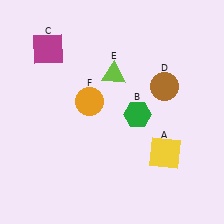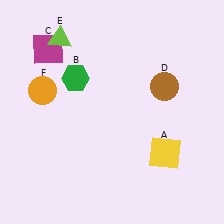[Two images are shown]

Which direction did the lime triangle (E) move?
The lime triangle (E) moved left.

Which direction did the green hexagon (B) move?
The green hexagon (B) moved left.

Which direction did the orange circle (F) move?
The orange circle (F) moved left.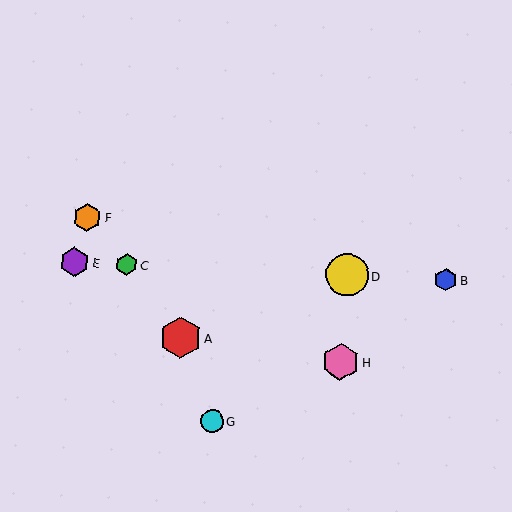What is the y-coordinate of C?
Object C is at y≈264.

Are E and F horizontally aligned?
No, E is at y≈262 and F is at y≈217.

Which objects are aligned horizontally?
Objects B, C, D, E are aligned horizontally.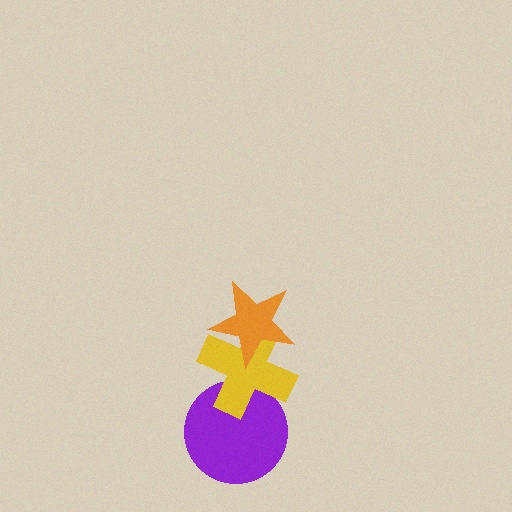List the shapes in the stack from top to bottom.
From top to bottom: the orange star, the yellow cross, the purple circle.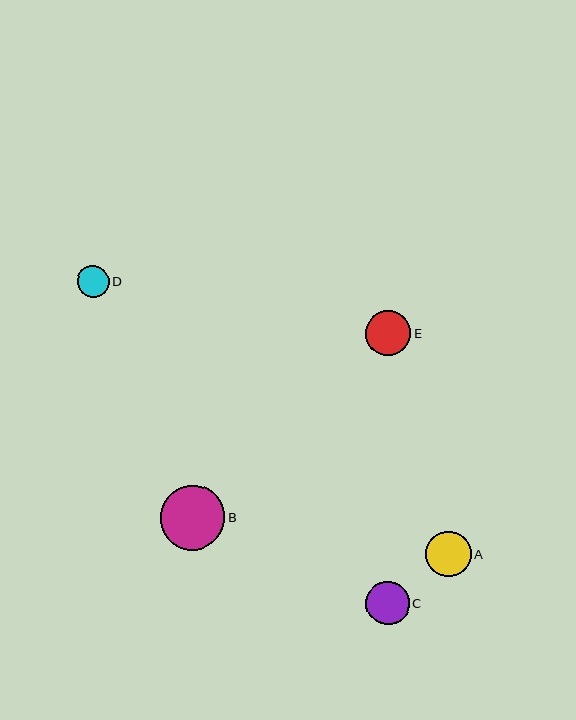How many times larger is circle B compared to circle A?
Circle B is approximately 1.4 times the size of circle A.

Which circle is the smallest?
Circle D is the smallest with a size of approximately 32 pixels.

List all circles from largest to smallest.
From largest to smallest: B, E, A, C, D.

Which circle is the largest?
Circle B is the largest with a size of approximately 64 pixels.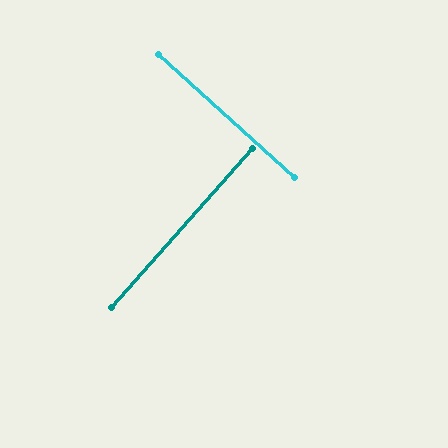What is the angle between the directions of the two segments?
Approximately 89 degrees.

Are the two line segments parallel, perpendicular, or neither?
Perpendicular — they meet at approximately 89°.